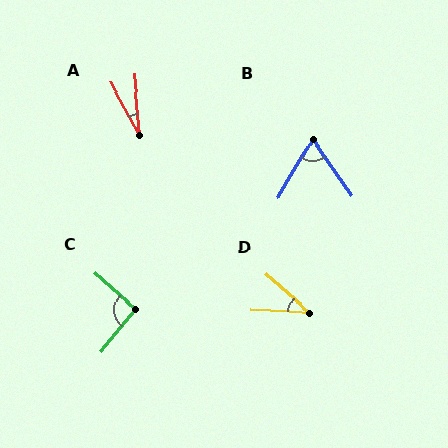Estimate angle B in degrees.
Approximately 65 degrees.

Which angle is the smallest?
A, at approximately 24 degrees.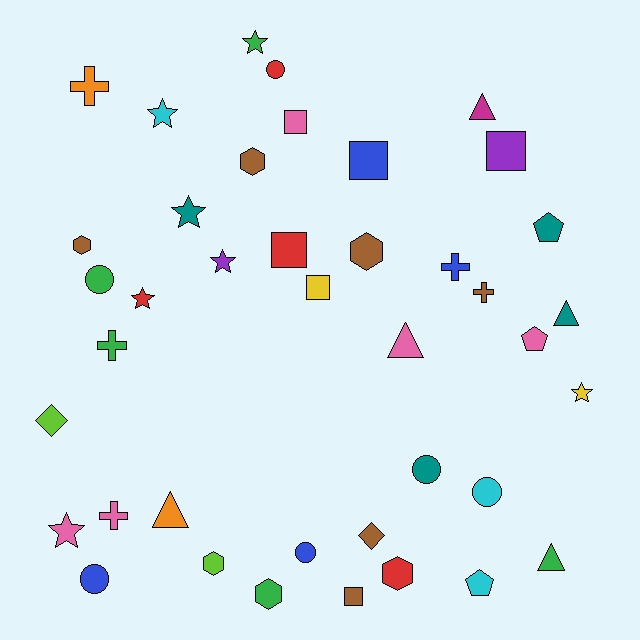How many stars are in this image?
There are 7 stars.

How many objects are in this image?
There are 40 objects.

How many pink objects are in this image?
There are 5 pink objects.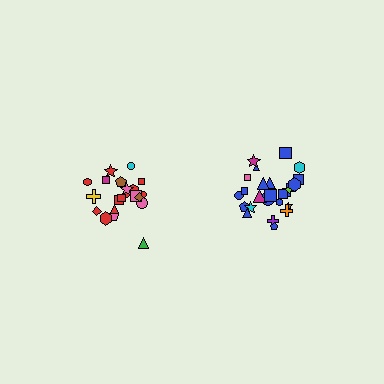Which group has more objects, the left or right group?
The right group.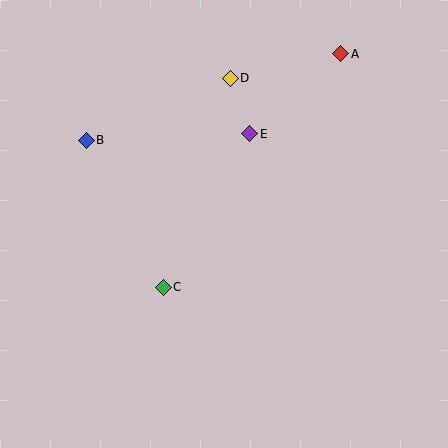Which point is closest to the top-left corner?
Point B is closest to the top-left corner.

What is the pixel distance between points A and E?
The distance between A and E is 121 pixels.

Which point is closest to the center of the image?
Point C at (163, 287) is closest to the center.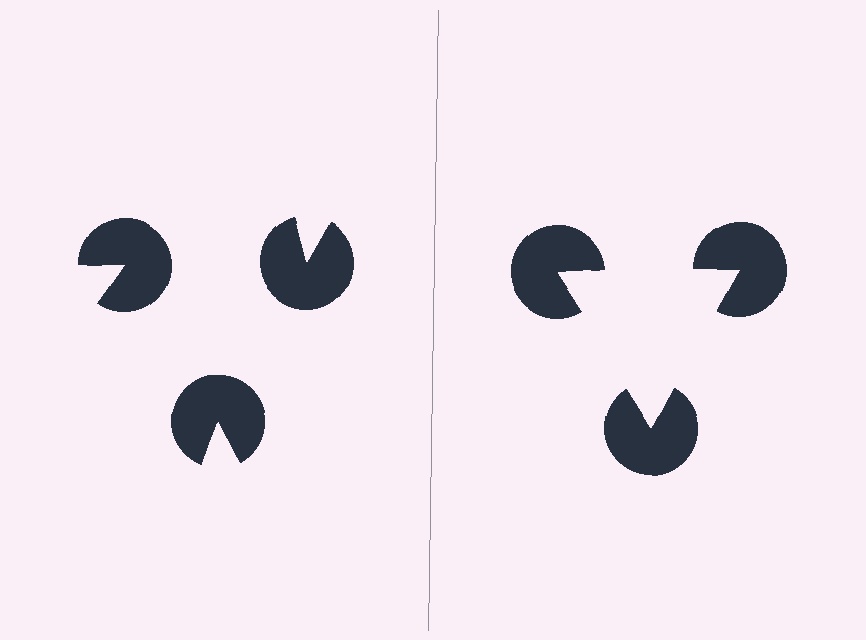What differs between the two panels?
The pac-man discs are positioned identically on both sides; only the wedge orientations differ. On the right they align to a triangle; on the left they are misaligned.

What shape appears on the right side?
An illusory triangle.